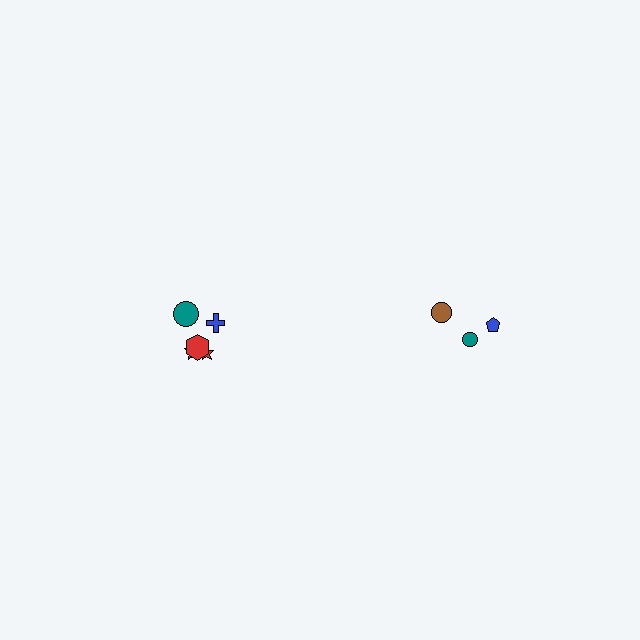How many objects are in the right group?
There are 3 objects.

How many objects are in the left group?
There are 5 objects.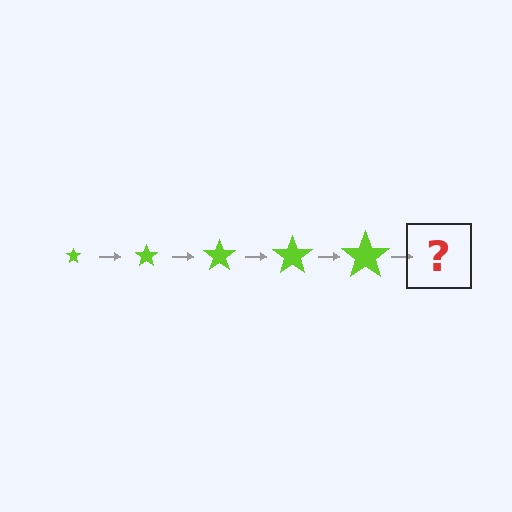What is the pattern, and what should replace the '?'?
The pattern is that the star gets progressively larger each step. The '?' should be a lime star, larger than the previous one.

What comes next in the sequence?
The next element should be a lime star, larger than the previous one.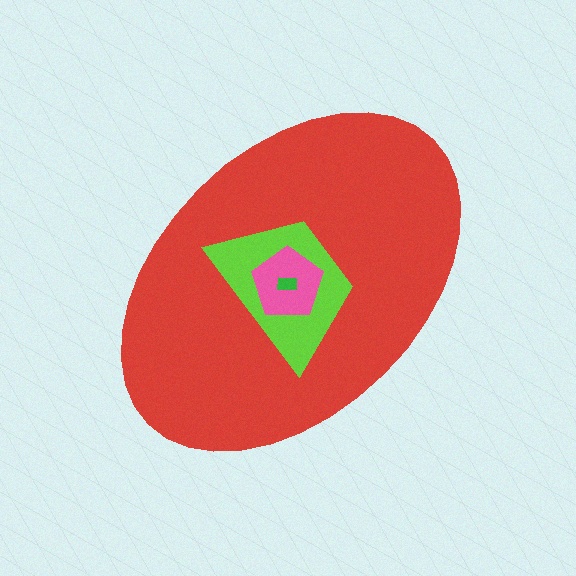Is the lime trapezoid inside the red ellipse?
Yes.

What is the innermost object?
The green rectangle.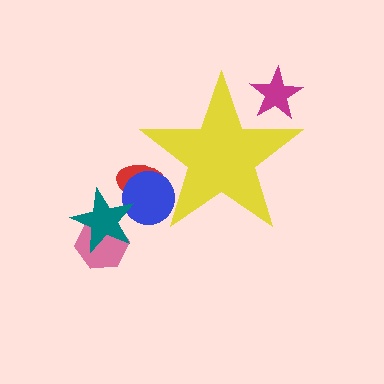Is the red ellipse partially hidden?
Yes, the red ellipse is partially hidden behind the yellow star.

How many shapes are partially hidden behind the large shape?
3 shapes are partially hidden.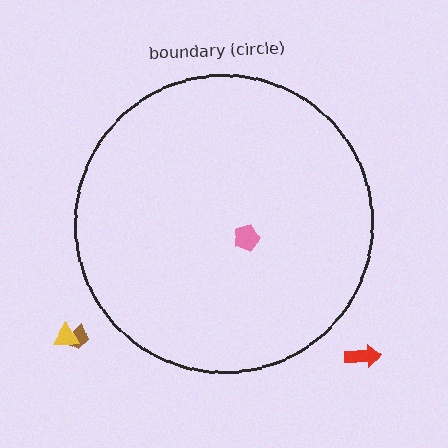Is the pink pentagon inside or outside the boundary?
Inside.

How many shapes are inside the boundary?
1 inside, 3 outside.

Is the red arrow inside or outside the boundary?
Outside.